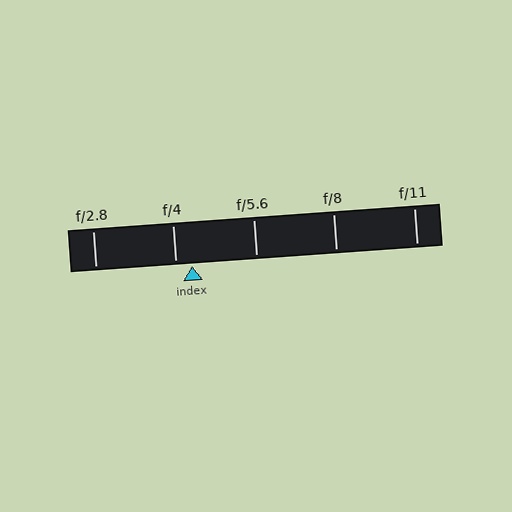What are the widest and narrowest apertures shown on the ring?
The widest aperture shown is f/2.8 and the narrowest is f/11.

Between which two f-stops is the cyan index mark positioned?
The index mark is between f/4 and f/5.6.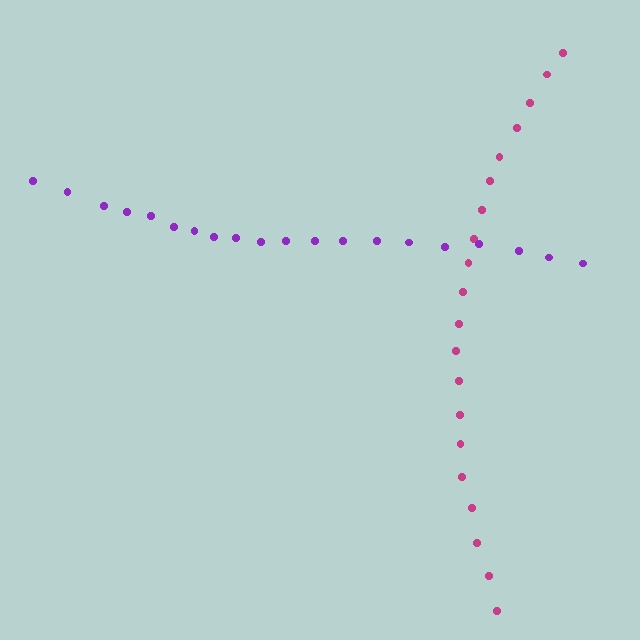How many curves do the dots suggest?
There are 2 distinct paths.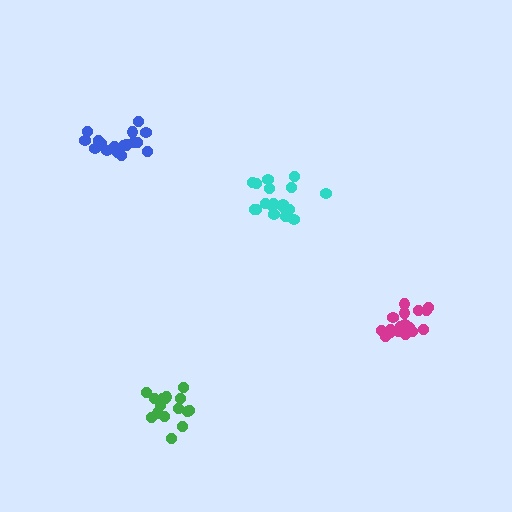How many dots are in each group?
Group 1: 16 dots, Group 2: 19 dots, Group 3: 19 dots, Group 4: 18 dots (72 total).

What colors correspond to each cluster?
The clusters are colored: green, magenta, blue, cyan.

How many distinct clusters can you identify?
There are 4 distinct clusters.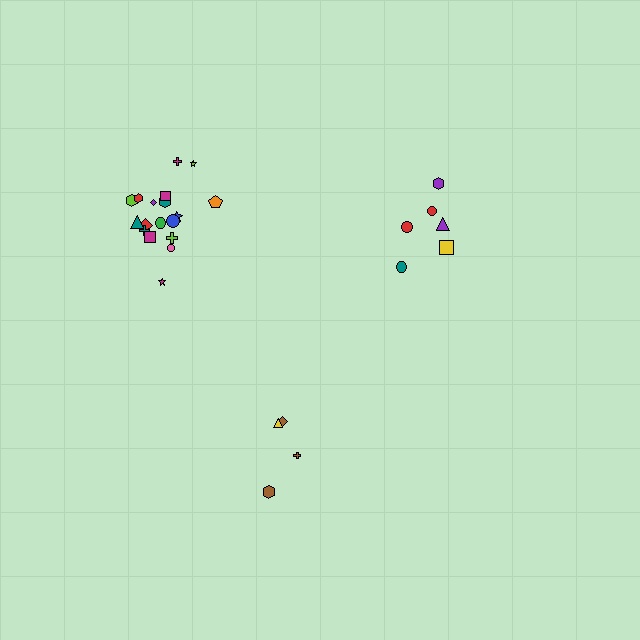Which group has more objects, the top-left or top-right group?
The top-left group.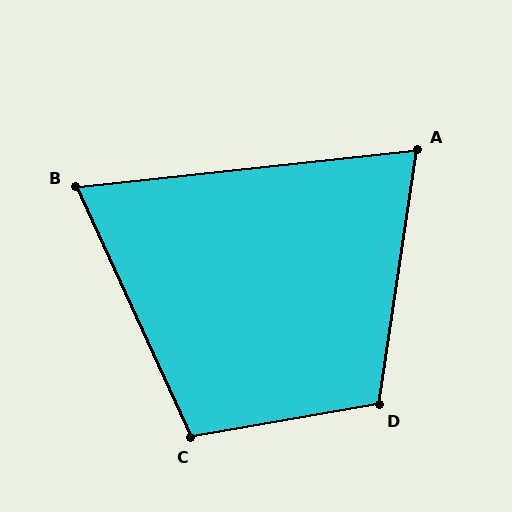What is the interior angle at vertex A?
Approximately 75 degrees (acute).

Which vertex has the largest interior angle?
D, at approximately 108 degrees.